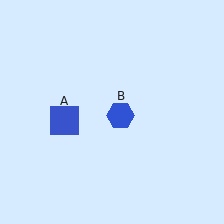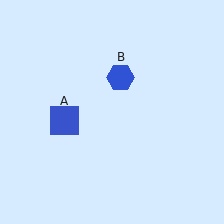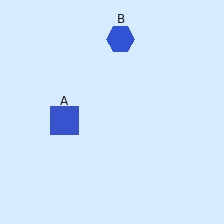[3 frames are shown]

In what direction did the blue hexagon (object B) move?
The blue hexagon (object B) moved up.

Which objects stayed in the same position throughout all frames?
Blue square (object A) remained stationary.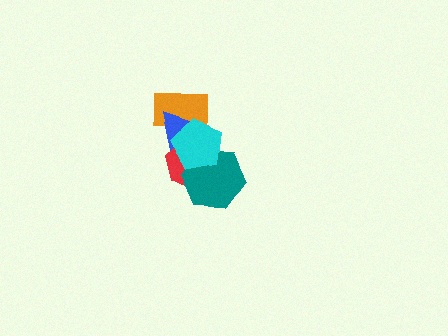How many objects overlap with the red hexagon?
3 objects overlap with the red hexagon.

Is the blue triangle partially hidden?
Yes, it is partially covered by another shape.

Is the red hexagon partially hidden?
Yes, it is partially covered by another shape.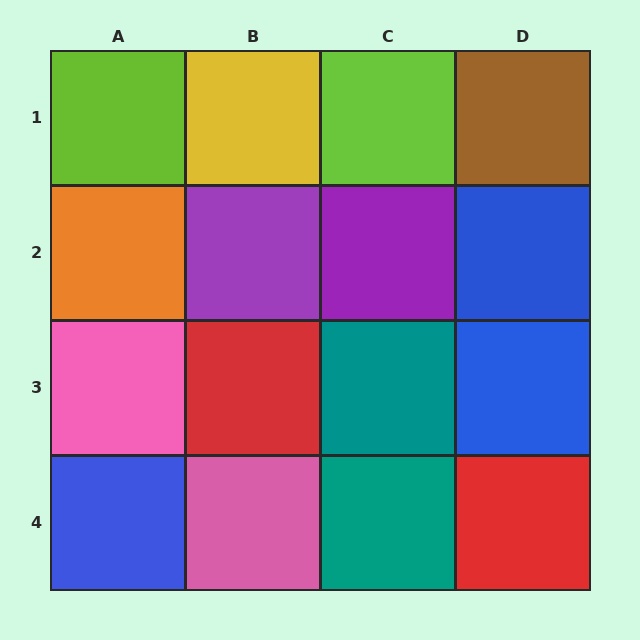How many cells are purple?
2 cells are purple.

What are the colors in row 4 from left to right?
Blue, pink, teal, red.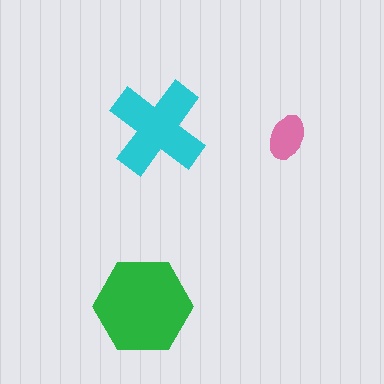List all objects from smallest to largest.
The pink ellipse, the cyan cross, the green hexagon.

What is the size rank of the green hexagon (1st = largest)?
1st.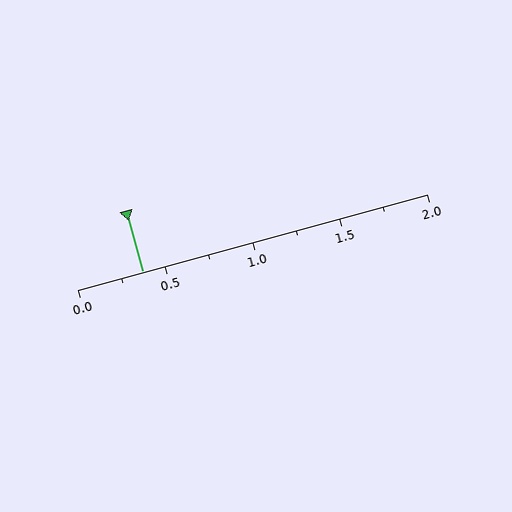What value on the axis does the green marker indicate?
The marker indicates approximately 0.38.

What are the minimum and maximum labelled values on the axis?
The axis runs from 0.0 to 2.0.